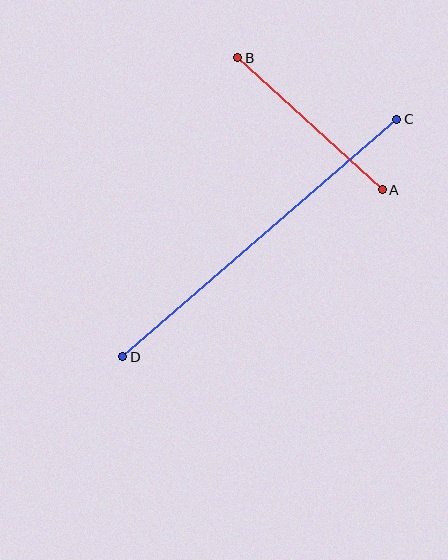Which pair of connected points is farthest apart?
Points C and D are farthest apart.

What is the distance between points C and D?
The distance is approximately 362 pixels.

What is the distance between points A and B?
The distance is approximately 196 pixels.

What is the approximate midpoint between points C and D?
The midpoint is at approximately (260, 238) pixels.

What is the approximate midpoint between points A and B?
The midpoint is at approximately (310, 124) pixels.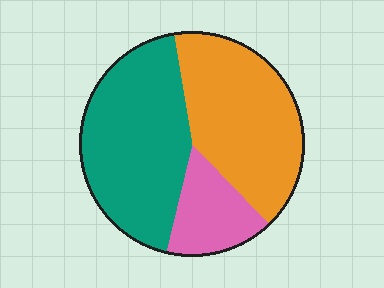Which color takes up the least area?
Pink, at roughly 15%.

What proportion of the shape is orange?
Orange covers 40% of the shape.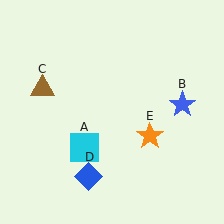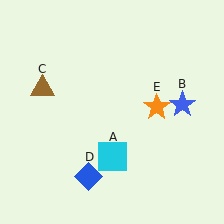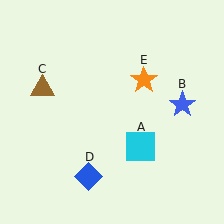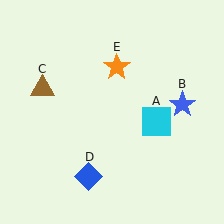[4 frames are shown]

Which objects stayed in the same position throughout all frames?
Blue star (object B) and brown triangle (object C) and blue diamond (object D) remained stationary.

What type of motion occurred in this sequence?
The cyan square (object A), orange star (object E) rotated counterclockwise around the center of the scene.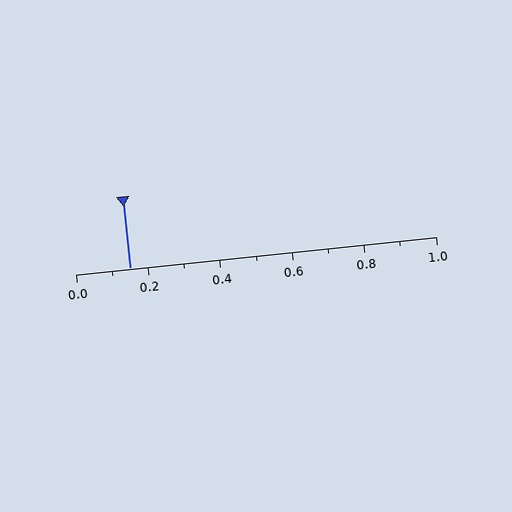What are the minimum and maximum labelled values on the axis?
The axis runs from 0.0 to 1.0.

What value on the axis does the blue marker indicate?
The marker indicates approximately 0.15.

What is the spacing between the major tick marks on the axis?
The major ticks are spaced 0.2 apart.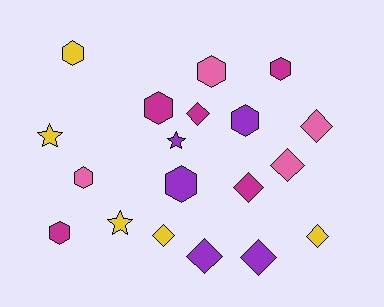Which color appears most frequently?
Yellow, with 5 objects.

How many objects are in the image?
There are 19 objects.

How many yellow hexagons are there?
There is 1 yellow hexagon.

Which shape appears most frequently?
Hexagon, with 8 objects.